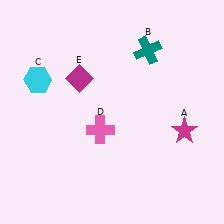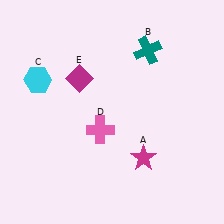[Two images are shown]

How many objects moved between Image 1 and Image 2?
1 object moved between the two images.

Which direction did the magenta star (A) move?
The magenta star (A) moved left.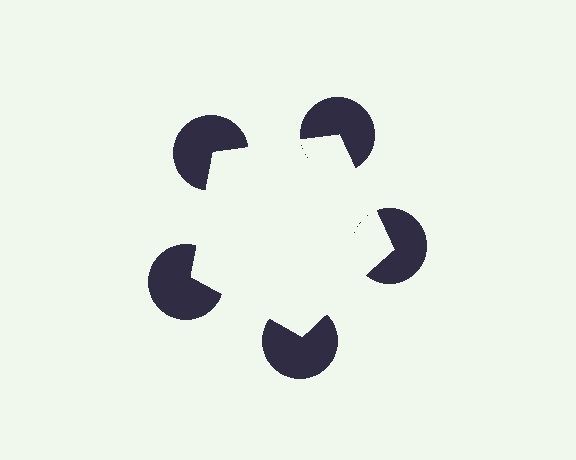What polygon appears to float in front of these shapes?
An illusory pentagon — its edges are inferred from the aligned wedge cuts in the pac-man discs, not physically drawn.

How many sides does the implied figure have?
5 sides.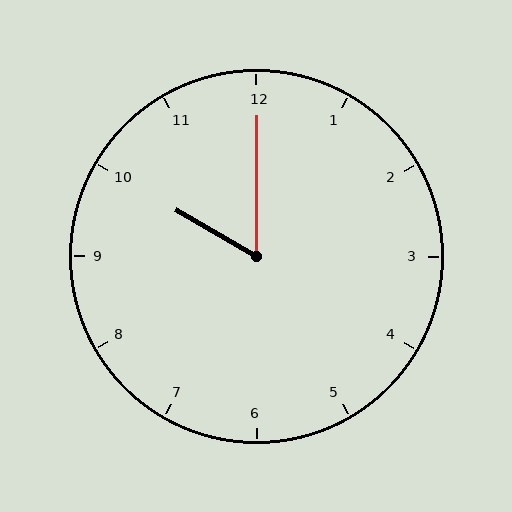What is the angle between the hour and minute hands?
Approximately 60 degrees.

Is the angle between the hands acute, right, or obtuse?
It is acute.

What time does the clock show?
10:00.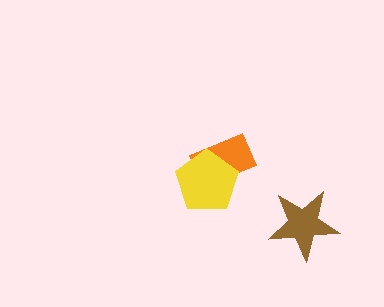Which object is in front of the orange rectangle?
The yellow pentagon is in front of the orange rectangle.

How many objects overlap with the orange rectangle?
1 object overlaps with the orange rectangle.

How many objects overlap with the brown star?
0 objects overlap with the brown star.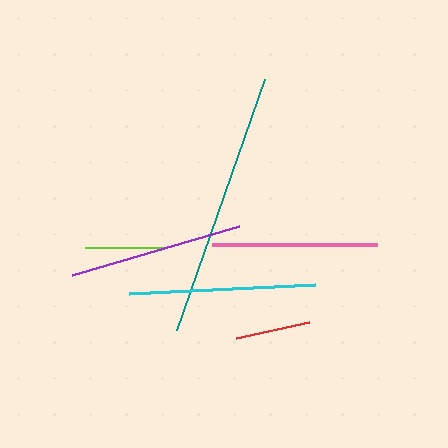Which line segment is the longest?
The teal line is the longest at approximately 266 pixels.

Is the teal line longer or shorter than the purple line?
The teal line is longer than the purple line.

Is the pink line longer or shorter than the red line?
The pink line is longer than the red line.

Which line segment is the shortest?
The red line is the shortest at approximately 75 pixels.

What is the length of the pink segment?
The pink segment is approximately 164 pixels long.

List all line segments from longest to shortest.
From longest to shortest: teal, cyan, purple, pink, lime, red.